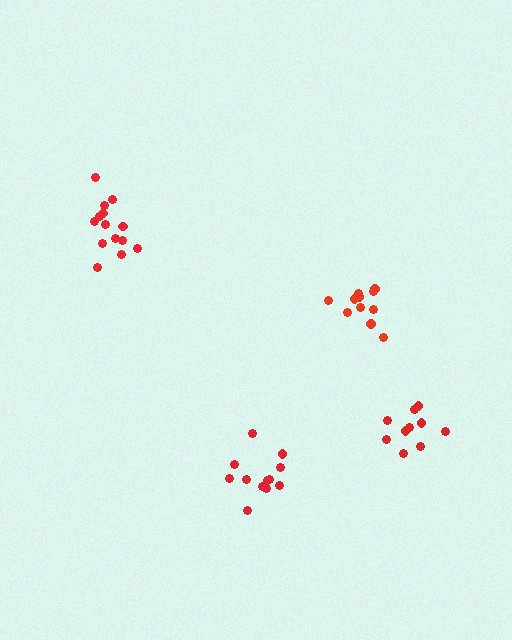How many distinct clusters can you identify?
There are 4 distinct clusters.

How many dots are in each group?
Group 1: 12 dots, Group 2: 11 dots, Group 3: 14 dots, Group 4: 10 dots (47 total).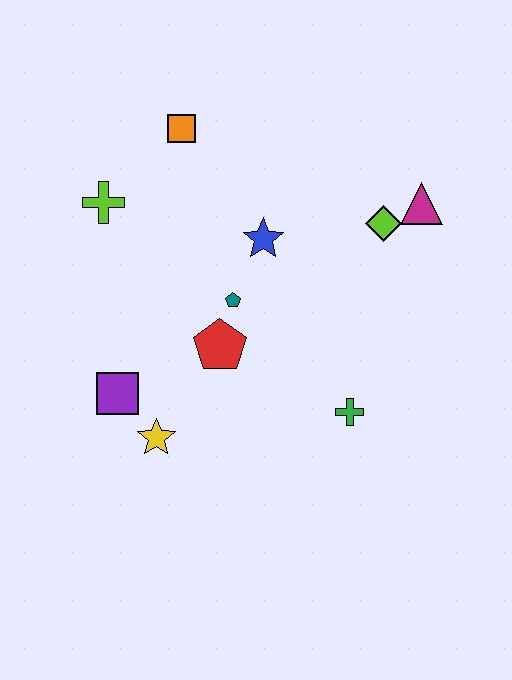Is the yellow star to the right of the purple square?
Yes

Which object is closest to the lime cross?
The orange square is closest to the lime cross.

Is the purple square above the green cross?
Yes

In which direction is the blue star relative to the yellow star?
The blue star is above the yellow star.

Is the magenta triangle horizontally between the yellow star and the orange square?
No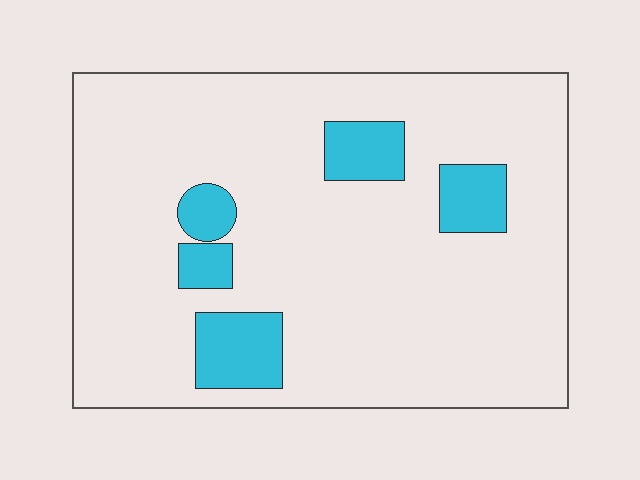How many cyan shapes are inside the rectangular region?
5.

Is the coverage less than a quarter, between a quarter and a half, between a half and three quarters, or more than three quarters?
Less than a quarter.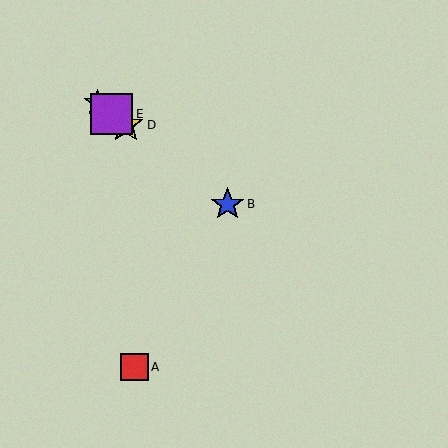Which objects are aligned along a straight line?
Objects B, C, D, E are aligned along a straight line.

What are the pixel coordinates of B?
Object B is at (228, 204).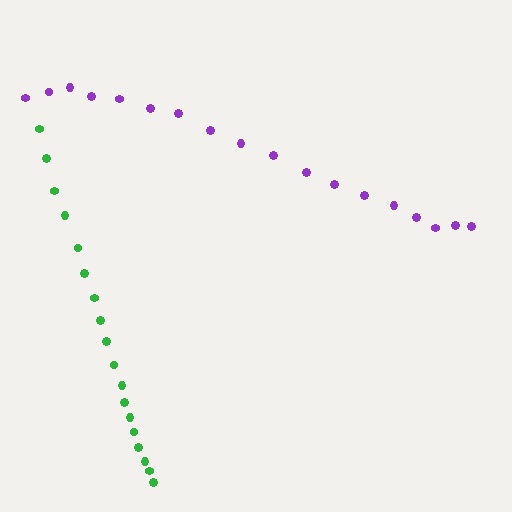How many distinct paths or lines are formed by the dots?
There are 2 distinct paths.